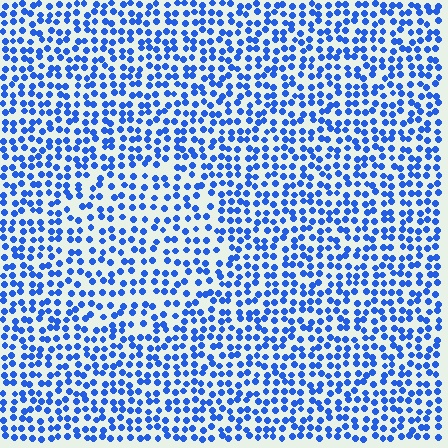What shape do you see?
I see a circle.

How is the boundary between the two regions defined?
The boundary is defined by a change in element density (approximately 1.4x ratio). All elements are the same color, size, and shape.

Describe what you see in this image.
The image contains small blue elements arranged at two different densities. A circle-shaped region is visible where the elements are less densely packed than the surrounding area.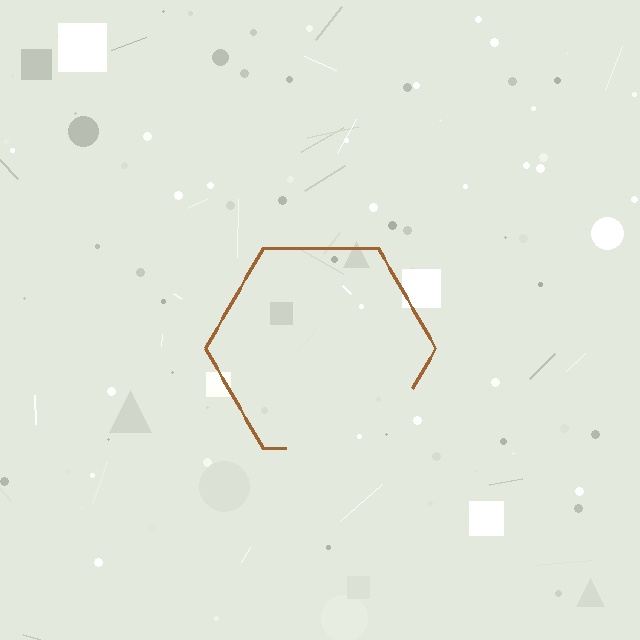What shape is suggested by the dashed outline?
The dashed outline suggests a hexagon.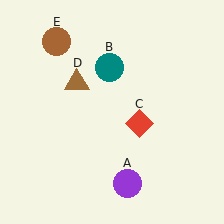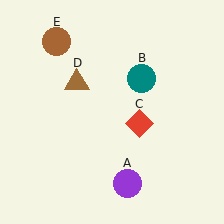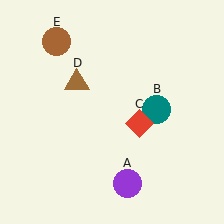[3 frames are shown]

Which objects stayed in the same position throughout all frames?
Purple circle (object A) and red diamond (object C) and brown triangle (object D) and brown circle (object E) remained stationary.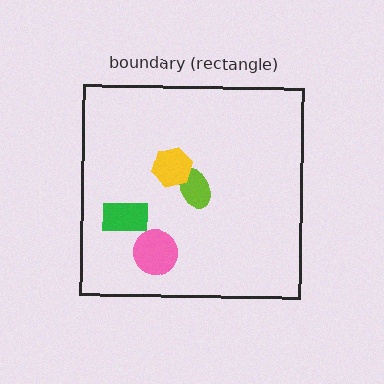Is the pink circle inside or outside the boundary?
Inside.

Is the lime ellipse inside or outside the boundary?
Inside.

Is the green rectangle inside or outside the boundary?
Inside.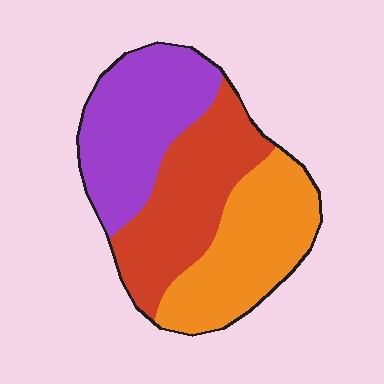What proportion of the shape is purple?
Purple takes up about one third (1/3) of the shape.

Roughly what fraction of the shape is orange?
Orange covers roughly 35% of the shape.